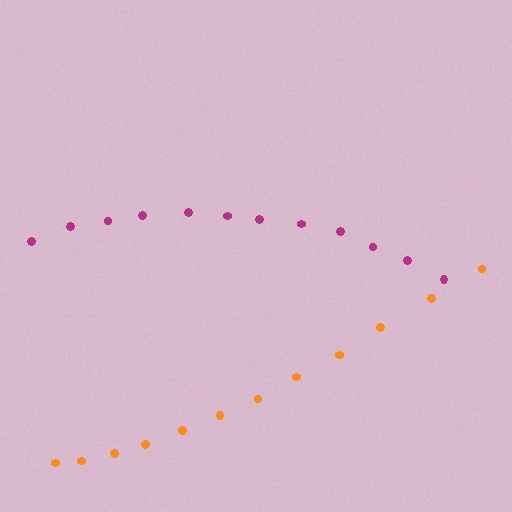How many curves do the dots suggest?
There are 2 distinct paths.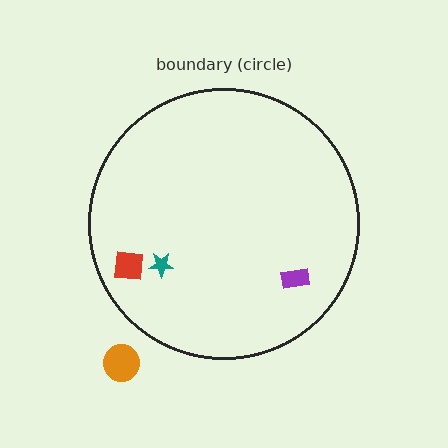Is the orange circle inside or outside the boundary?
Outside.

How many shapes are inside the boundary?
3 inside, 1 outside.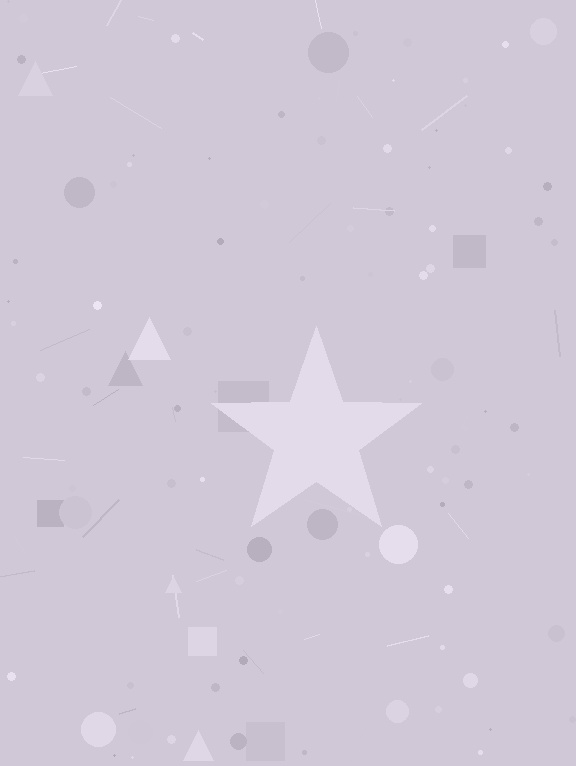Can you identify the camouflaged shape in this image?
The camouflaged shape is a star.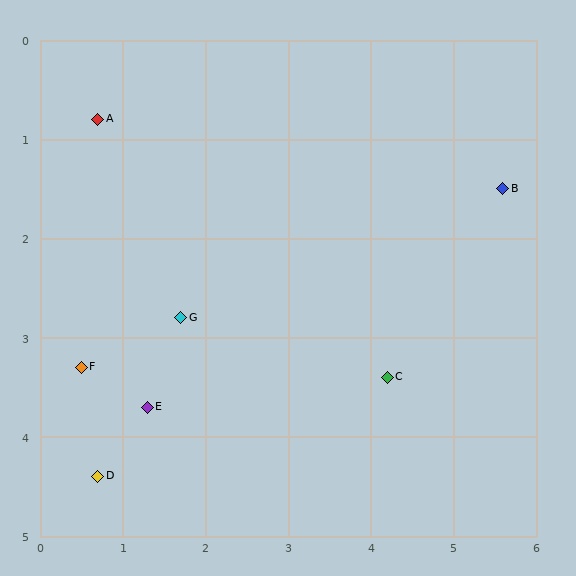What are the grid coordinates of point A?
Point A is at approximately (0.7, 0.8).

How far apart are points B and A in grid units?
Points B and A are about 4.9 grid units apart.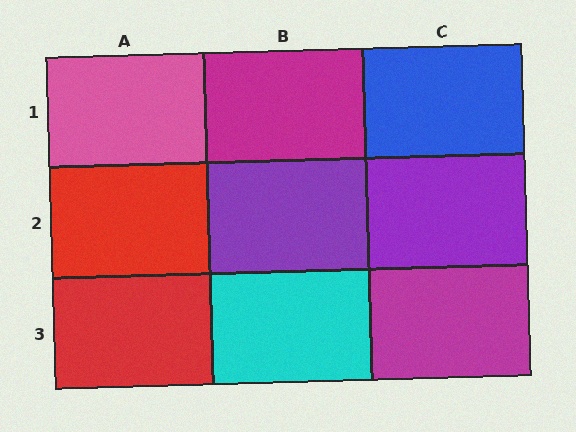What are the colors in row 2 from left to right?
Red, purple, purple.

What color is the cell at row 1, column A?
Pink.